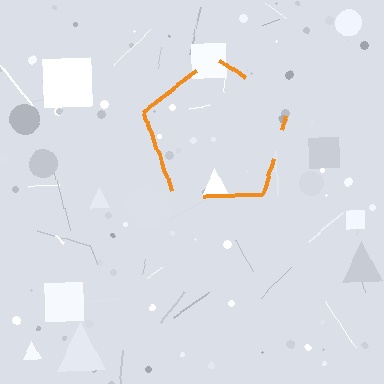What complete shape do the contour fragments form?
The contour fragments form a pentagon.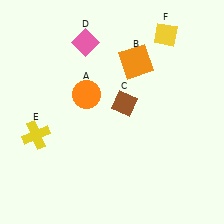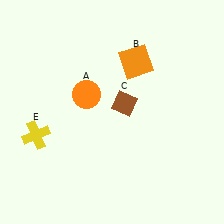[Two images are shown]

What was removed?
The pink diamond (D), the yellow diamond (F) were removed in Image 2.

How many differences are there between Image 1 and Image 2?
There are 2 differences between the two images.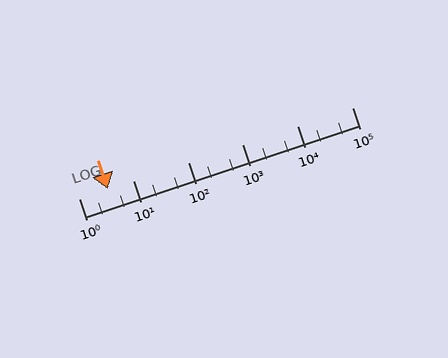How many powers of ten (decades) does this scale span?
The scale spans 5 decades, from 1 to 100000.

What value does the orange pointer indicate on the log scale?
The pointer indicates approximately 3.4.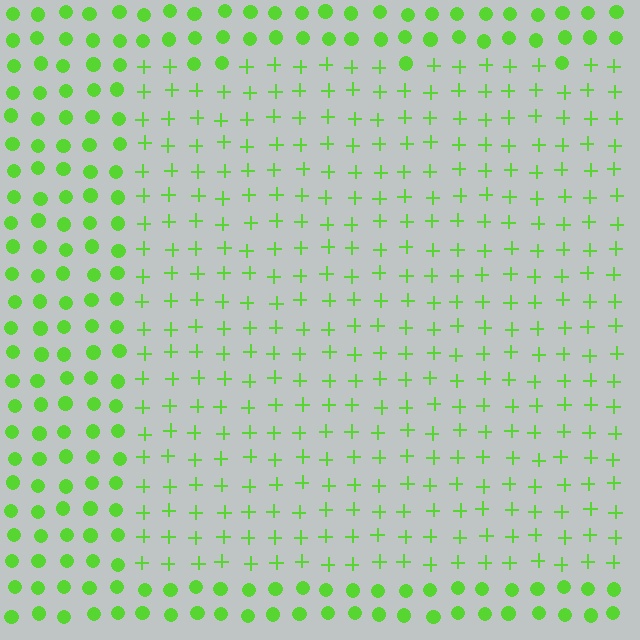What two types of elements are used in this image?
The image uses plus signs inside the rectangle region and circles outside it.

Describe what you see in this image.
The image is filled with small lime elements arranged in a uniform grid. A rectangle-shaped region contains plus signs, while the surrounding area contains circles. The boundary is defined purely by the change in element shape.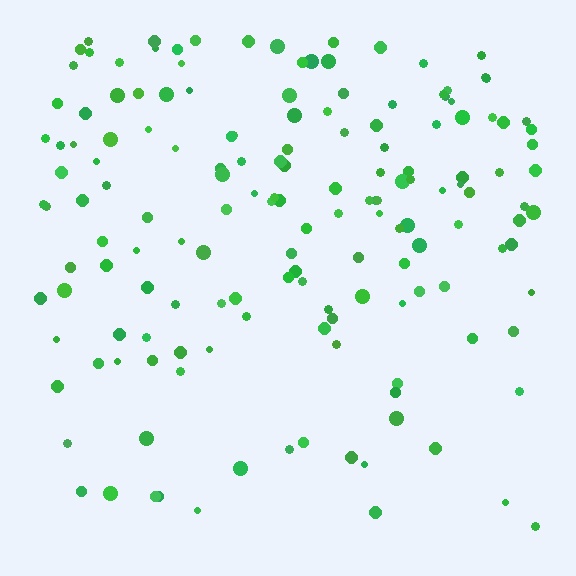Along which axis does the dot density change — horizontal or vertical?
Vertical.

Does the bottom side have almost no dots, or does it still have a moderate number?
Still a moderate number, just noticeably fewer than the top.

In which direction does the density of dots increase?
From bottom to top, with the top side densest.